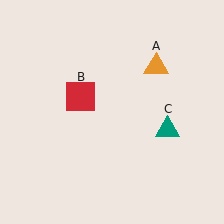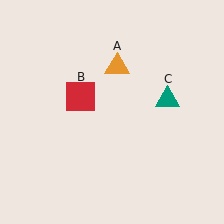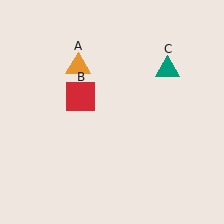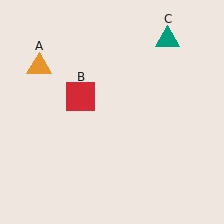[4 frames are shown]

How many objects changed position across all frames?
2 objects changed position: orange triangle (object A), teal triangle (object C).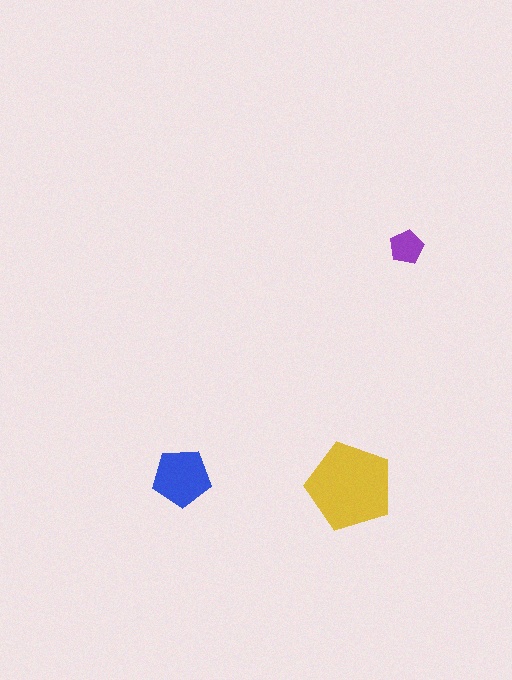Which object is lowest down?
The yellow pentagon is bottommost.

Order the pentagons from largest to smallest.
the yellow one, the blue one, the purple one.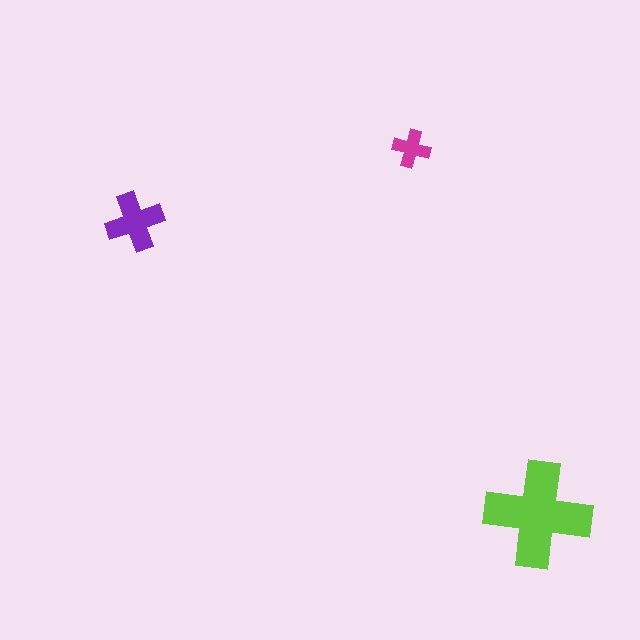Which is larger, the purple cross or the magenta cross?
The purple one.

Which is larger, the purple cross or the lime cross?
The lime one.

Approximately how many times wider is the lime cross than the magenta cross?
About 3 times wider.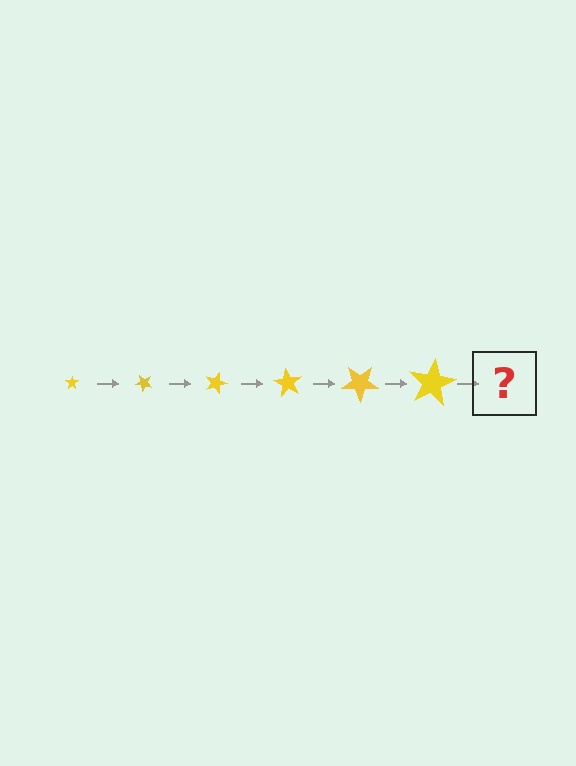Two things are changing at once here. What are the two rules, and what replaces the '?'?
The two rules are that the star grows larger each step and it rotates 45 degrees each step. The '?' should be a star, larger than the previous one and rotated 270 degrees from the start.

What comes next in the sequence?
The next element should be a star, larger than the previous one and rotated 270 degrees from the start.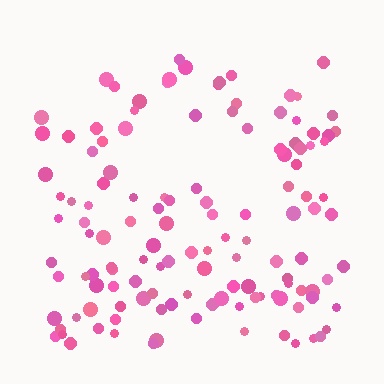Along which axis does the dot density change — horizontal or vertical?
Vertical.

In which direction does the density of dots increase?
From top to bottom, with the bottom side densest.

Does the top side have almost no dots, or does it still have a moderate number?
Still a moderate number, just noticeably fewer than the bottom.